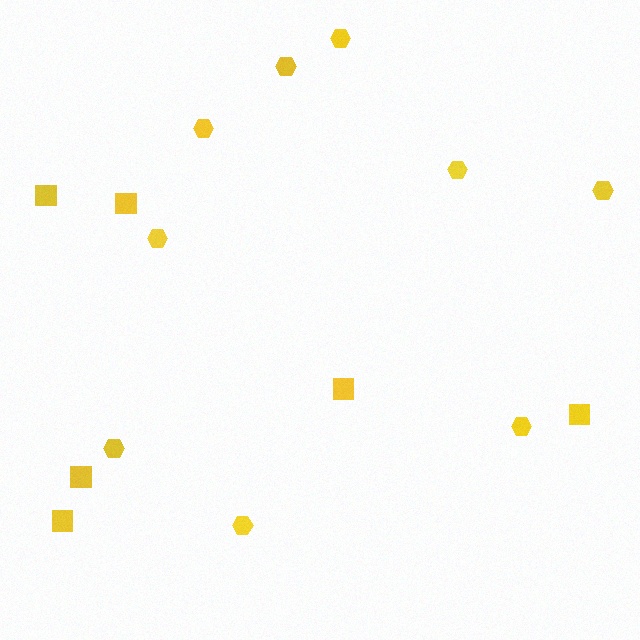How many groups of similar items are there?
There are 2 groups: one group of squares (6) and one group of hexagons (9).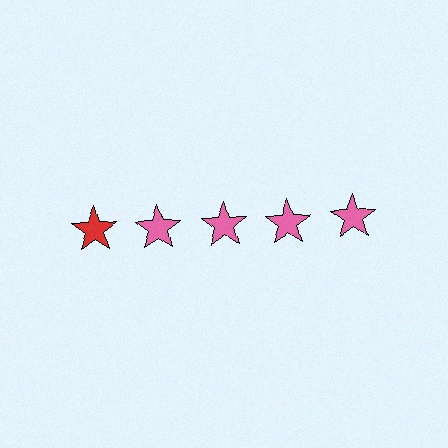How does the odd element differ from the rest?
It has a different color: red instead of pink.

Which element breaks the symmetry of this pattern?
The red star in the top row, leftmost column breaks the symmetry. All other shapes are pink stars.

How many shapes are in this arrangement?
There are 5 shapes arranged in a grid pattern.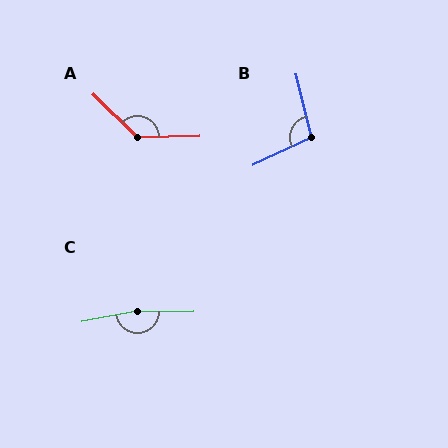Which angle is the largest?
C, at approximately 170 degrees.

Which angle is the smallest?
B, at approximately 101 degrees.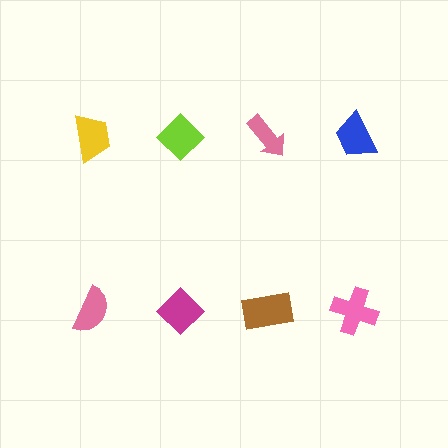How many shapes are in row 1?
4 shapes.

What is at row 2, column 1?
A pink semicircle.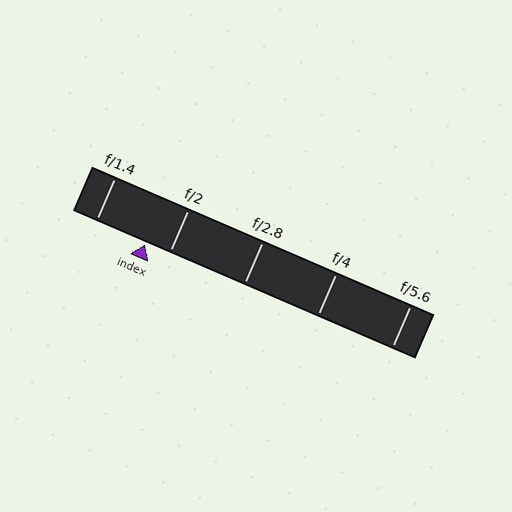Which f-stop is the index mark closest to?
The index mark is closest to f/2.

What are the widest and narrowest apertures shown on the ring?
The widest aperture shown is f/1.4 and the narrowest is f/5.6.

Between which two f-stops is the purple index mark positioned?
The index mark is between f/1.4 and f/2.